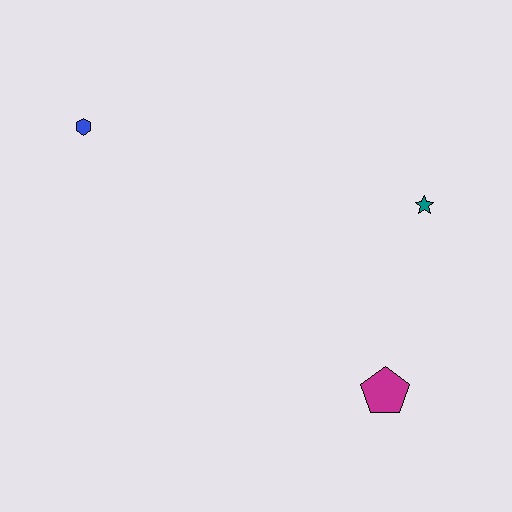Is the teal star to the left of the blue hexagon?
No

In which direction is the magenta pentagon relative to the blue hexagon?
The magenta pentagon is to the right of the blue hexagon.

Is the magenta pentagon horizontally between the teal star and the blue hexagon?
Yes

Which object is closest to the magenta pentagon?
The teal star is closest to the magenta pentagon.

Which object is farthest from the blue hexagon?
The magenta pentagon is farthest from the blue hexagon.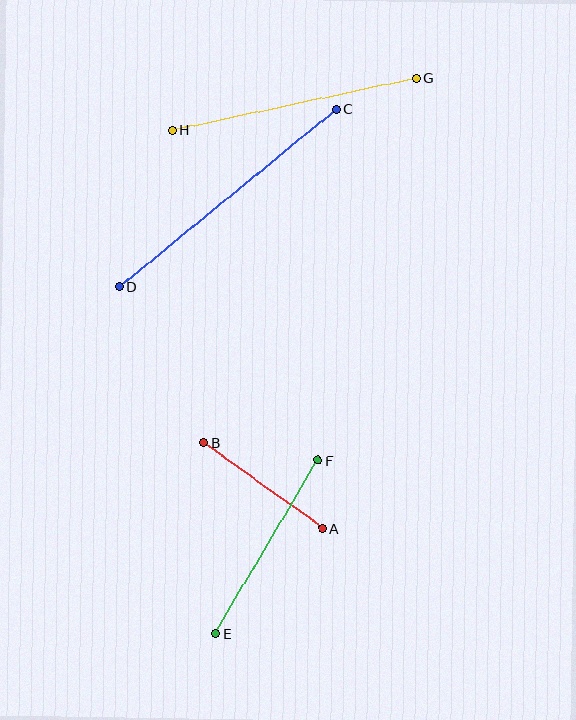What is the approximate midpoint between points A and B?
The midpoint is at approximately (263, 485) pixels.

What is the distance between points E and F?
The distance is approximately 202 pixels.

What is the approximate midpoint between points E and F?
The midpoint is at approximately (267, 547) pixels.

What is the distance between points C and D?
The distance is approximately 280 pixels.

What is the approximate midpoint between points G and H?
The midpoint is at approximately (294, 104) pixels.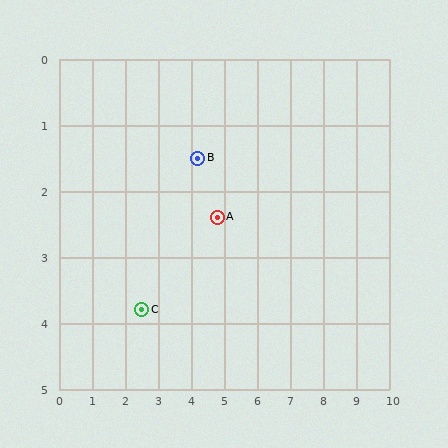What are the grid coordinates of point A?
Point A is at approximately (4.8, 2.4).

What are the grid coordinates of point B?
Point B is at approximately (4.2, 1.5).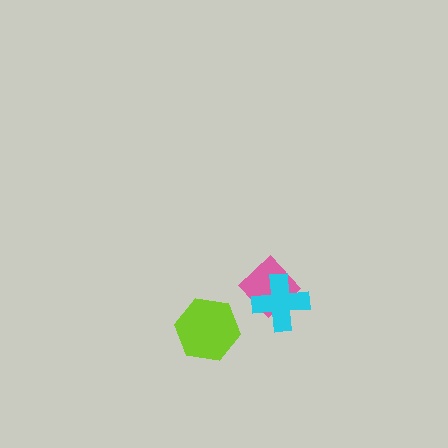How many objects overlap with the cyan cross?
1 object overlaps with the cyan cross.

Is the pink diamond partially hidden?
Yes, it is partially covered by another shape.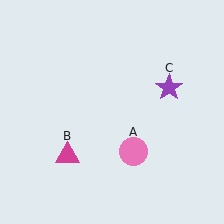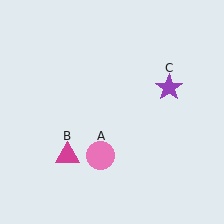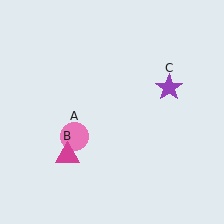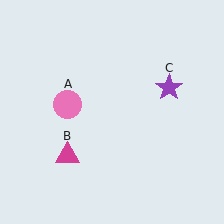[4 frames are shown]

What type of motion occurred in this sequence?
The pink circle (object A) rotated clockwise around the center of the scene.